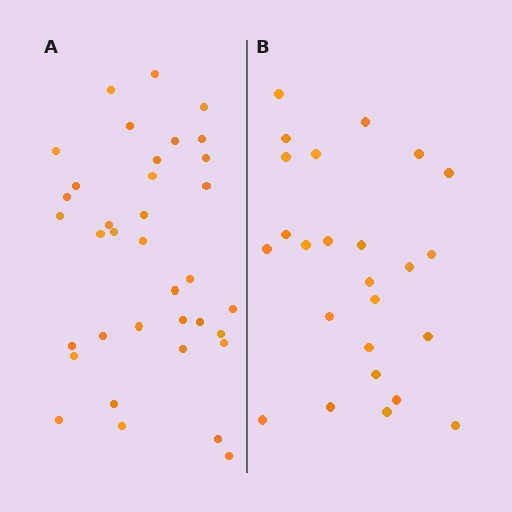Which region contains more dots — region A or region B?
Region A (the left region) has more dots.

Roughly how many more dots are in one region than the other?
Region A has roughly 12 or so more dots than region B.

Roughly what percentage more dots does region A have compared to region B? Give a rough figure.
About 45% more.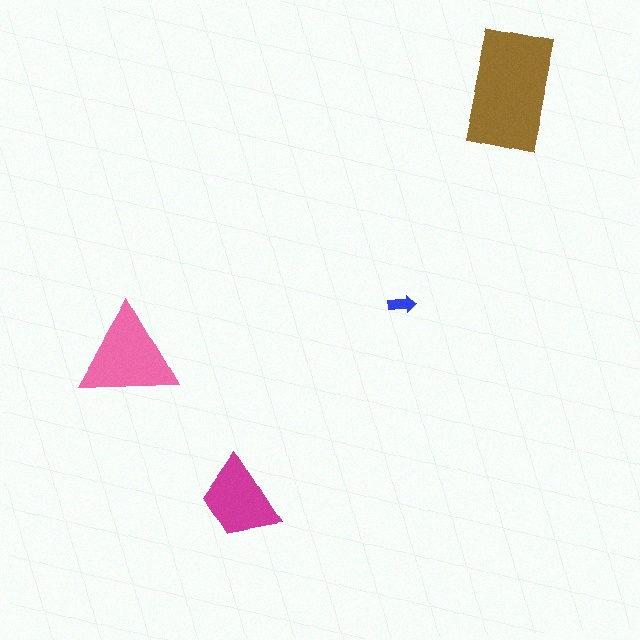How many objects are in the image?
There are 4 objects in the image.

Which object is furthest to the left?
The pink triangle is leftmost.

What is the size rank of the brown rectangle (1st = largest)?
1st.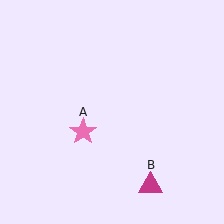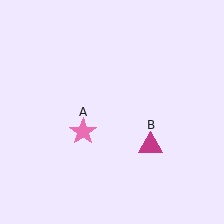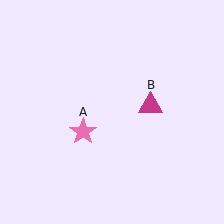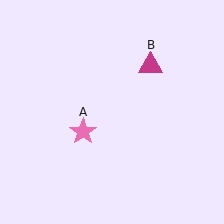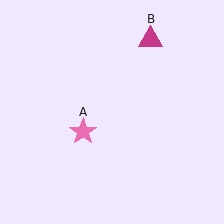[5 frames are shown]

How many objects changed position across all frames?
1 object changed position: magenta triangle (object B).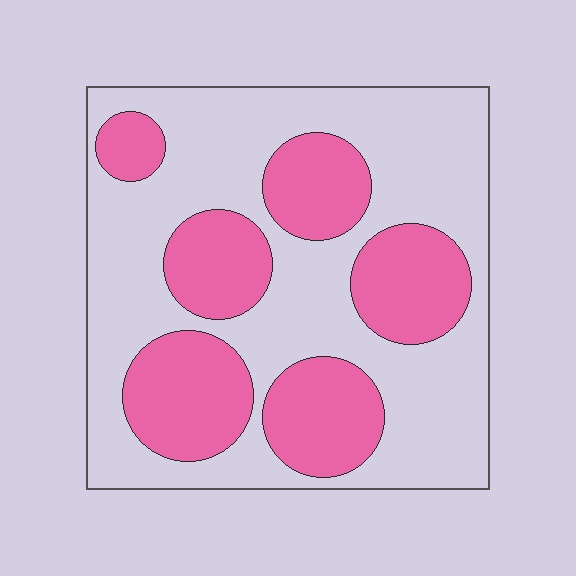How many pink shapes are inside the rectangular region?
6.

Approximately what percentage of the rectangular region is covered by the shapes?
Approximately 35%.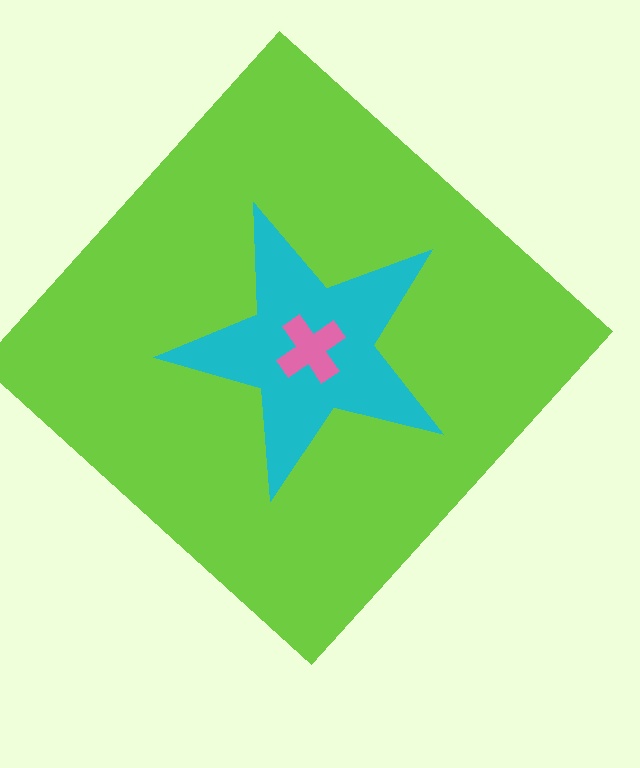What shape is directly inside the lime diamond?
The cyan star.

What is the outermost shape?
The lime diamond.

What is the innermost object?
The pink cross.